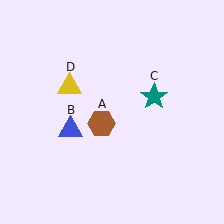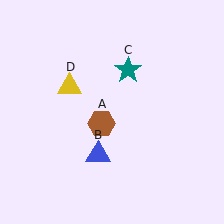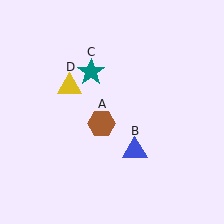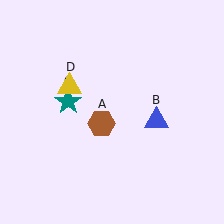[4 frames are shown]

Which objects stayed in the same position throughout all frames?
Brown hexagon (object A) and yellow triangle (object D) remained stationary.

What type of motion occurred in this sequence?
The blue triangle (object B), teal star (object C) rotated counterclockwise around the center of the scene.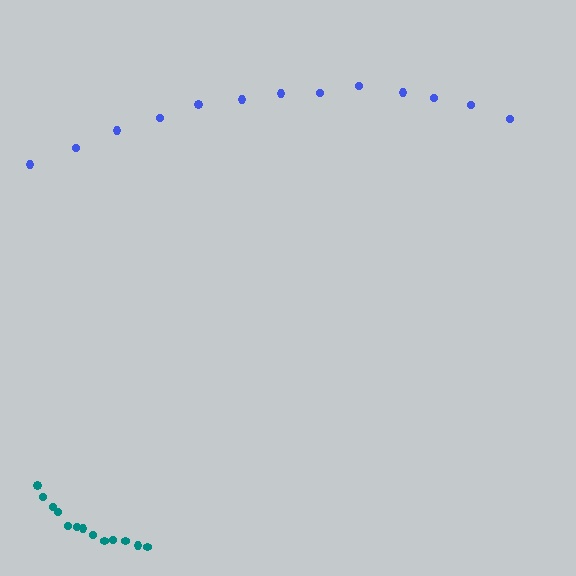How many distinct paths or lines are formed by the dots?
There are 2 distinct paths.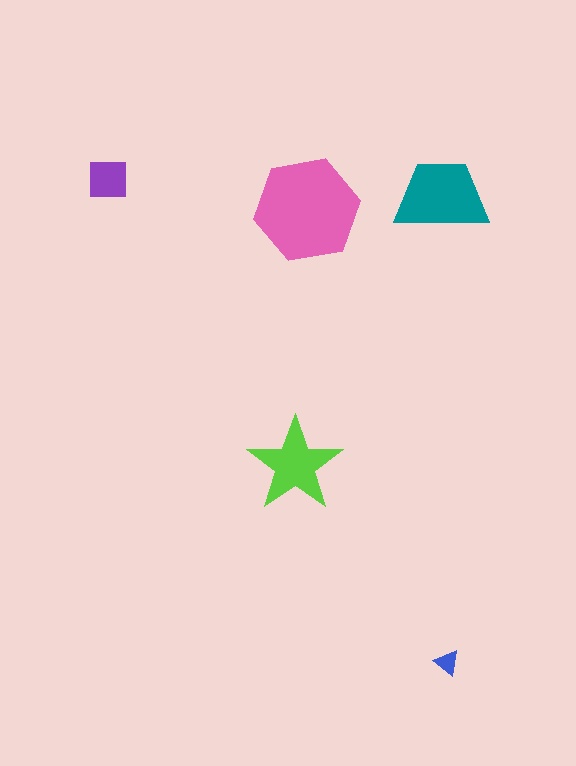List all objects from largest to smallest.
The pink hexagon, the teal trapezoid, the lime star, the purple square, the blue triangle.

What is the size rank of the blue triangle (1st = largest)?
5th.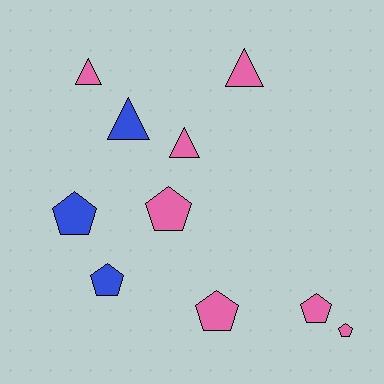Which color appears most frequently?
Pink, with 7 objects.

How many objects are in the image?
There are 10 objects.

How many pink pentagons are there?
There are 4 pink pentagons.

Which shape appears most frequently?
Pentagon, with 6 objects.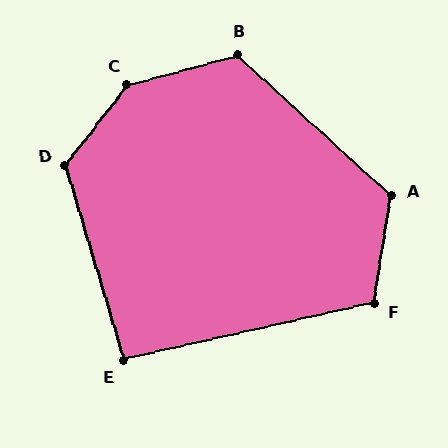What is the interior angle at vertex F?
Approximately 112 degrees (obtuse).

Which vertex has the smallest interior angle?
E, at approximately 94 degrees.